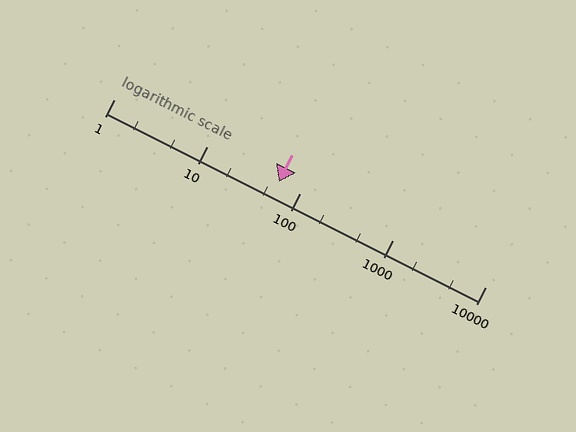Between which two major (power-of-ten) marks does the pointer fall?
The pointer is between 10 and 100.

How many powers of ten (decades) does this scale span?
The scale spans 4 decades, from 1 to 10000.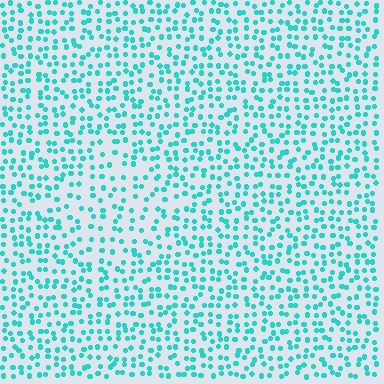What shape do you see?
I see a diamond.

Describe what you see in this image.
The image contains small cyan elements arranged at two different densities. A diamond-shaped region is visible where the elements are less densely packed than the surrounding area.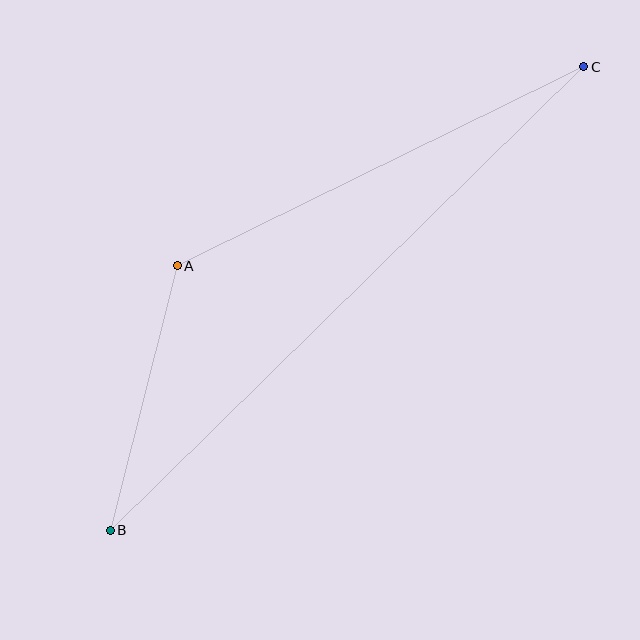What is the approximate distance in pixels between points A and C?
The distance between A and C is approximately 453 pixels.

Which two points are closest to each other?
Points A and B are closest to each other.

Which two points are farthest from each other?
Points B and C are farthest from each other.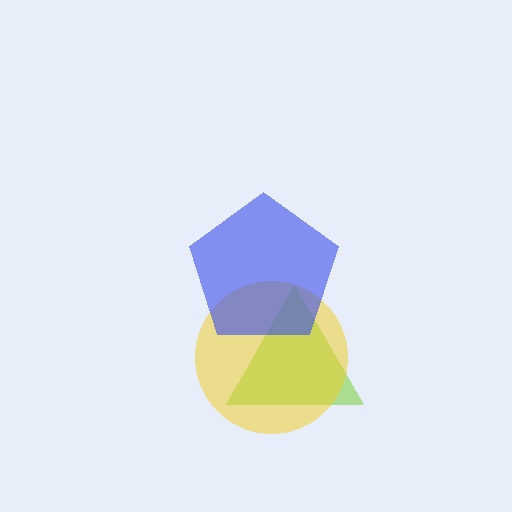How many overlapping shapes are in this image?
There are 3 overlapping shapes in the image.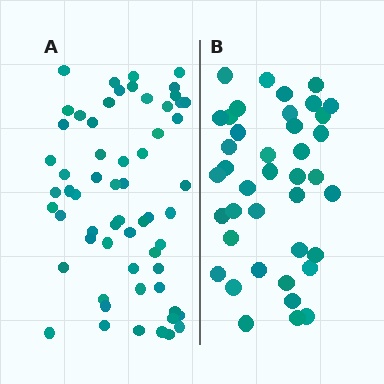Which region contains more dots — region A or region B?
Region A (the left region) has more dots.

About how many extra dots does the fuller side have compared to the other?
Region A has approximately 20 more dots than region B.